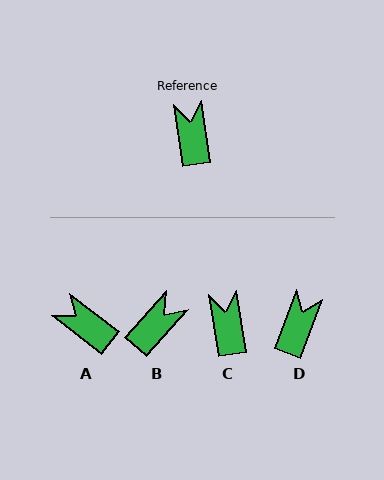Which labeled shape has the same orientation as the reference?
C.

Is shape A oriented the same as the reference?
No, it is off by about 43 degrees.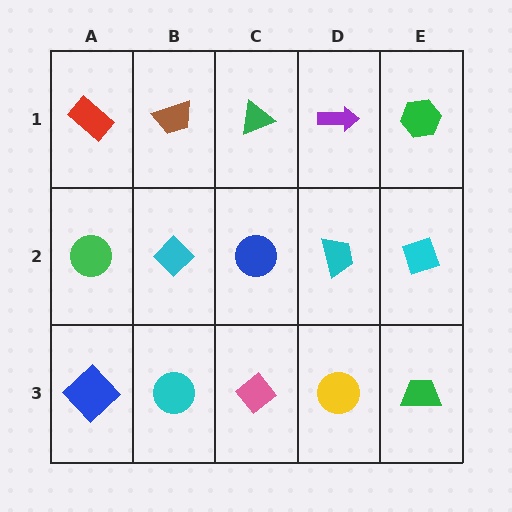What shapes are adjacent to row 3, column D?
A cyan trapezoid (row 2, column D), a pink diamond (row 3, column C), a green trapezoid (row 3, column E).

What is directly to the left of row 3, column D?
A pink diamond.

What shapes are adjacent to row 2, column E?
A green hexagon (row 1, column E), a green trapezoid (row 3, column E), a cyan trapezoid (row 2, column D).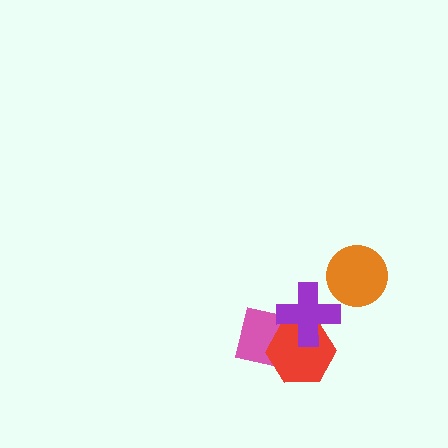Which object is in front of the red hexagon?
The purple cross is in front of the red hexagon.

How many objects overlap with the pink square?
2 objects overlap with the pink square.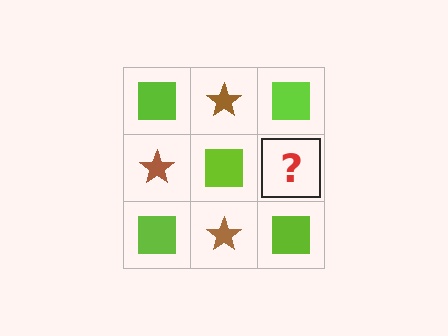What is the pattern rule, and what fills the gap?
The rule is that it alternates lime square and brown star in a checkerboard pattern. The gap should be filled with a brown star.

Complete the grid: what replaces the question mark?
The question mark should be replaced with a brown star.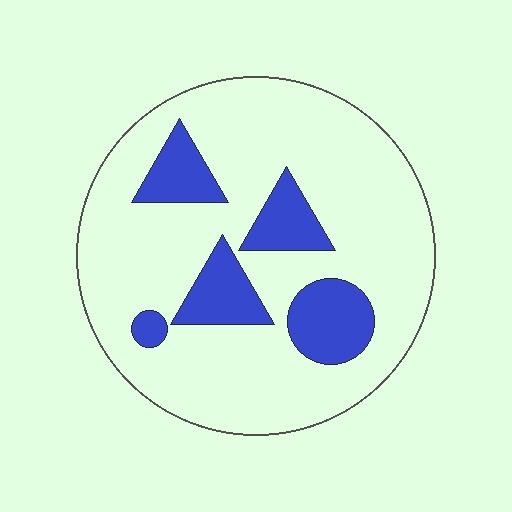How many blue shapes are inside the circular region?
5.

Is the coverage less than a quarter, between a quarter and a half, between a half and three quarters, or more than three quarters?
Less than a quarter.